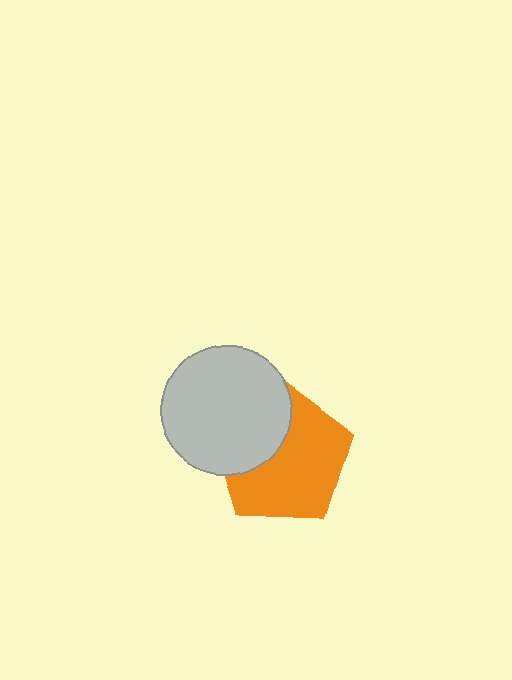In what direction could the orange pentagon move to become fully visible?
The orange pentagon could move right. That would shift it out from behind the light gray circle entirely.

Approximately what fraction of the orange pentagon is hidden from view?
Roughly 34% of the orange pentagon is hidden behind the light gray circle.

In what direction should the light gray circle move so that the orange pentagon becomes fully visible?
The light gray circle should move left. That is the shortest direction to clear the overlap and leave the orange pentagon fully visible.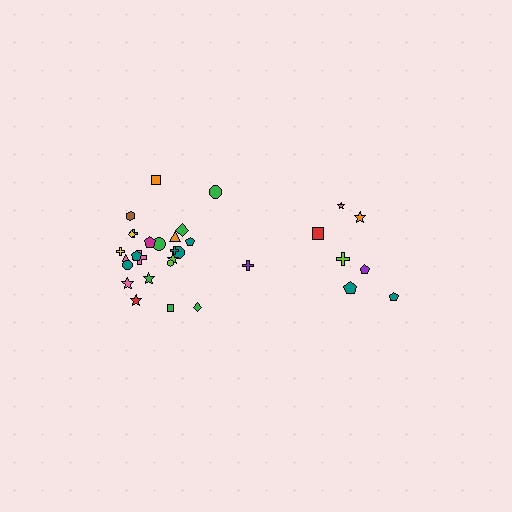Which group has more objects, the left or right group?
The left group.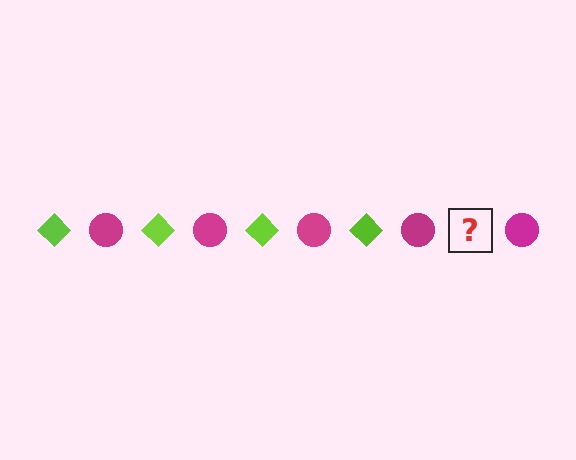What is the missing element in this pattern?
The missing element is a lime diamond.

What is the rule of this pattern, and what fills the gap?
The rule is that the pattern alternates between lime diamond and magenta circle. The gap should be filled with a lime diamond.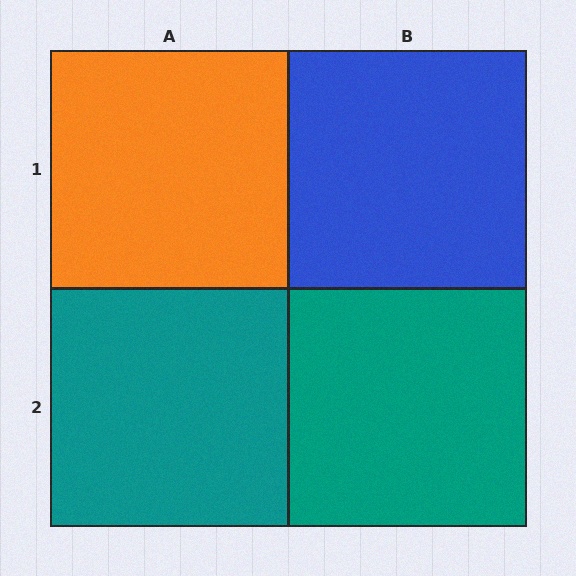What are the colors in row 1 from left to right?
Orange, blue.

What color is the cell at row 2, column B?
Teal.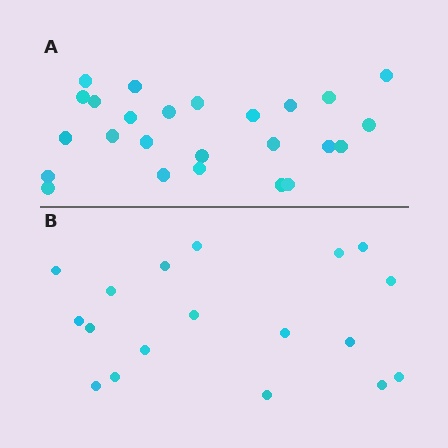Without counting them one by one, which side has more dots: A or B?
Region A (the top region) has more dots.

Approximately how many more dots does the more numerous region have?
Region A has roughly 8 or so more dots than region B.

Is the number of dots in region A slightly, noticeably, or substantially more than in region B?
Region A has noticeably more, but not dramatically so. The ratio is roughly 1.4 to 1.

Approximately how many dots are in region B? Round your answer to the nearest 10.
About 20 dots. (The exact count is 18, which rounds to 20.)